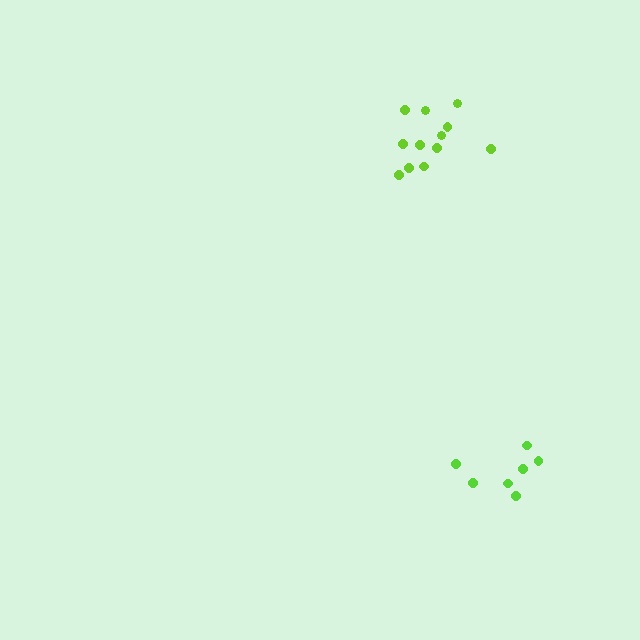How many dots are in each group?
Group 1: 7 dots, Group 2: 12 dots (19 total).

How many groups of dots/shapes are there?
There are 2 groups.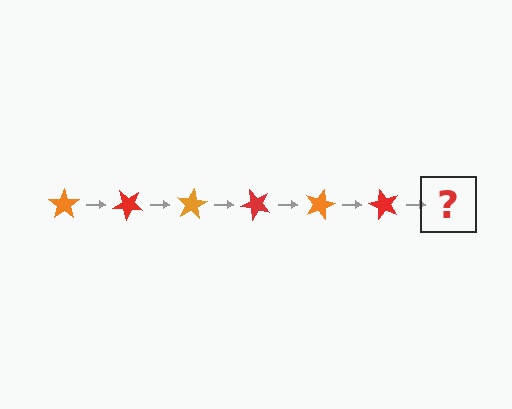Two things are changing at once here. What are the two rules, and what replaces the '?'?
The two rules are that it rotates 40 degrees each step and the color cycles through orange and red. The '?' should be an orange star, rotated 240 degrees from the start.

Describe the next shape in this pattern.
It should be an orange star, rotated 240 degrees from the start.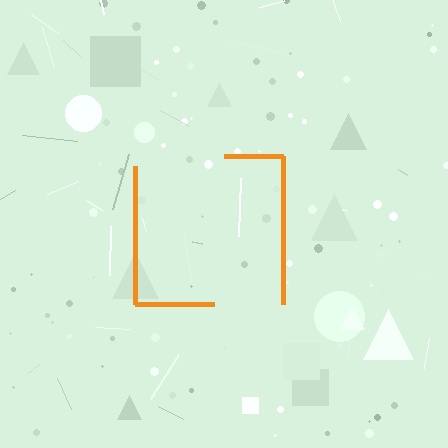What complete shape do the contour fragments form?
The contour fragments form a square.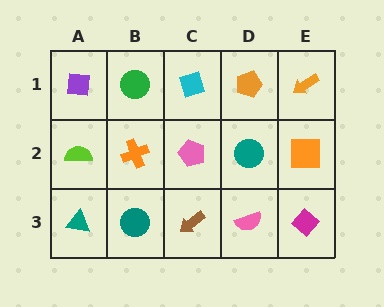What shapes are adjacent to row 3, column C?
A pink pentagon (row 2, column C), a teal circle (row 3, column B), a pink semicircle (row 3, column D).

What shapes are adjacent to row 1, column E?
An orange square (row 2, column E), an orange pentagon (row 1, column D).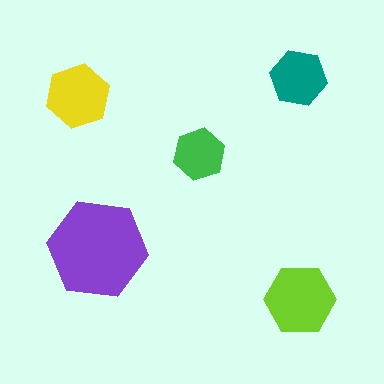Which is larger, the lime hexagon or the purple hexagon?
The purple one.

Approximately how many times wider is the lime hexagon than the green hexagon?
About 1.5 times wider.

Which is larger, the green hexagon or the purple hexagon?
The purple one.